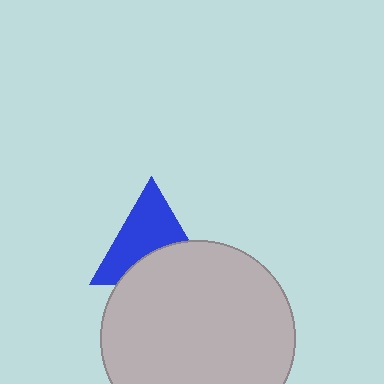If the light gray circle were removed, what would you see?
You would see the complete blue triangle.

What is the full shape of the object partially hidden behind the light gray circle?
The partially hidden object is a blue triangle.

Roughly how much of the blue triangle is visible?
About half of it is visible (roughly 59%).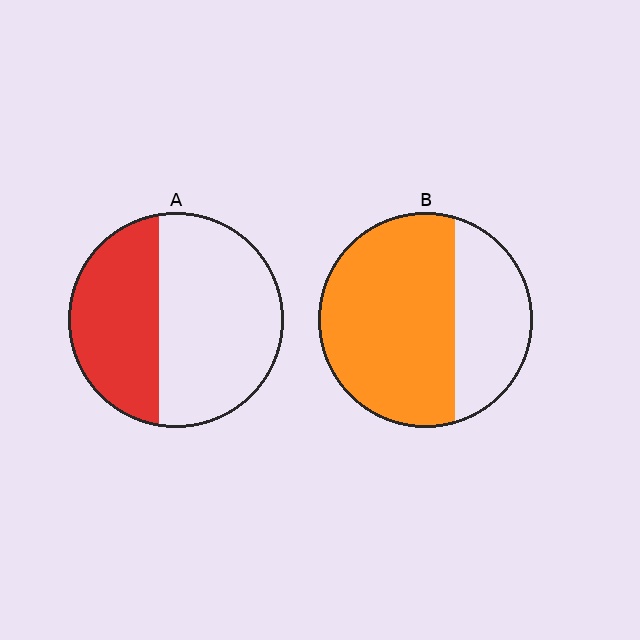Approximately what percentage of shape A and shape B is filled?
A is approximately 40% and B is approximately 65%.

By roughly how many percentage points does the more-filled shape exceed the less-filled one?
By roughly 25 percentage points (B over A).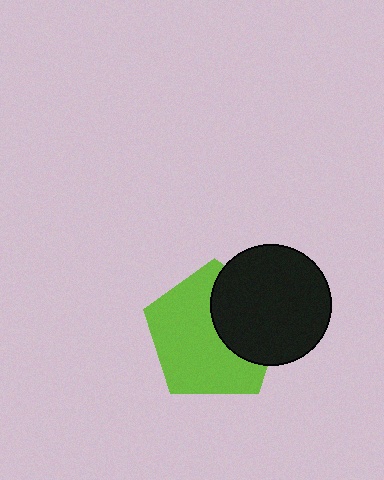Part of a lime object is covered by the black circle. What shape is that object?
It is a pentagon.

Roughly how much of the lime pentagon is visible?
About half of it is visible (roughly 64%).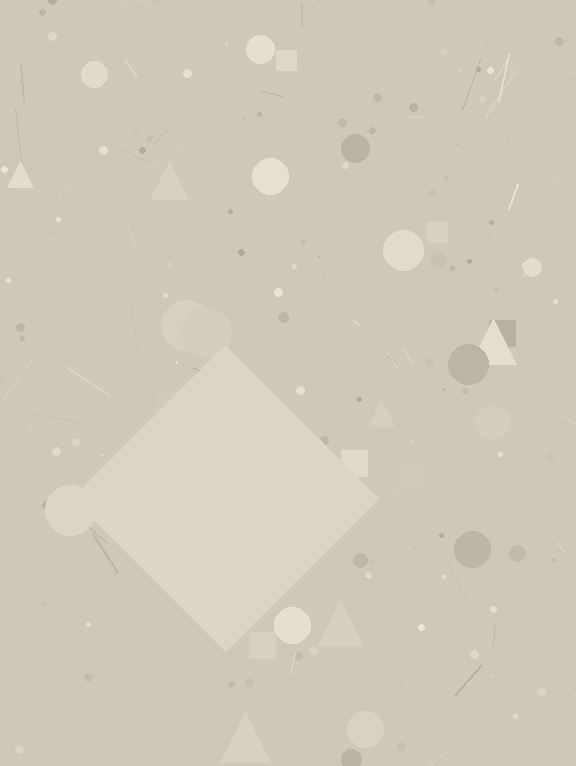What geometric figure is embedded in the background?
A diamond is embedded in the background.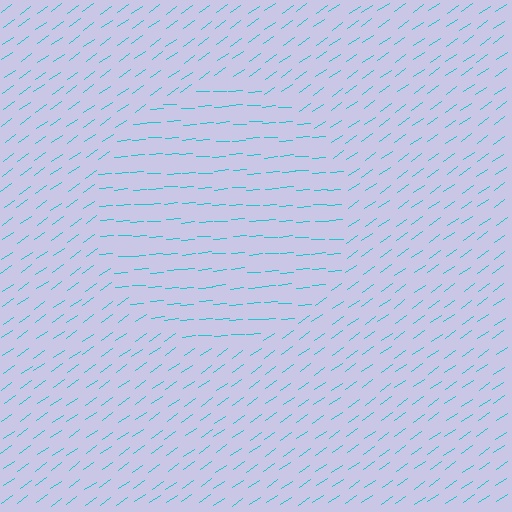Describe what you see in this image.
The image is filled with small cyan line segments. A circle region in the image has lines oriented differently from the surrounding lines, creating a visible texture boundary.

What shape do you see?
I see a circle.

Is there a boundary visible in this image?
Yes, there is a texture boundary formed by a change in line orientation.